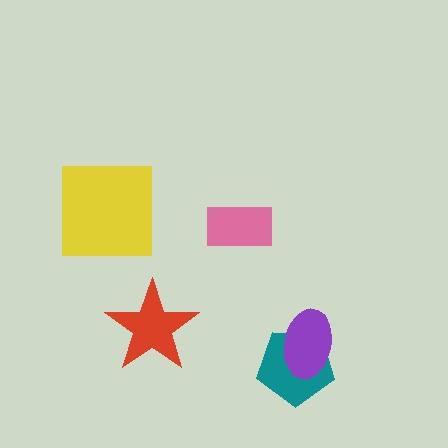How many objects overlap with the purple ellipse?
1 object overlaps with the purple ellipse.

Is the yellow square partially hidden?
No, no other shape covers it.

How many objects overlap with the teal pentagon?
1 object overlaps with the teal pentagon.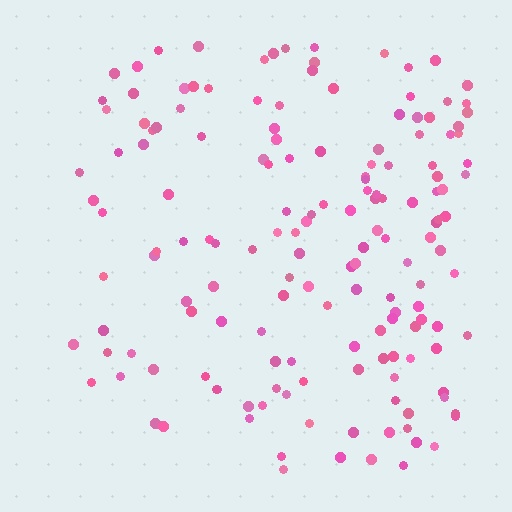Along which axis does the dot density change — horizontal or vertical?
Horizontal.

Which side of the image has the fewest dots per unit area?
The left.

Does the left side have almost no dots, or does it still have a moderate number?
Still a moderate number, just noticeably fewer than the right.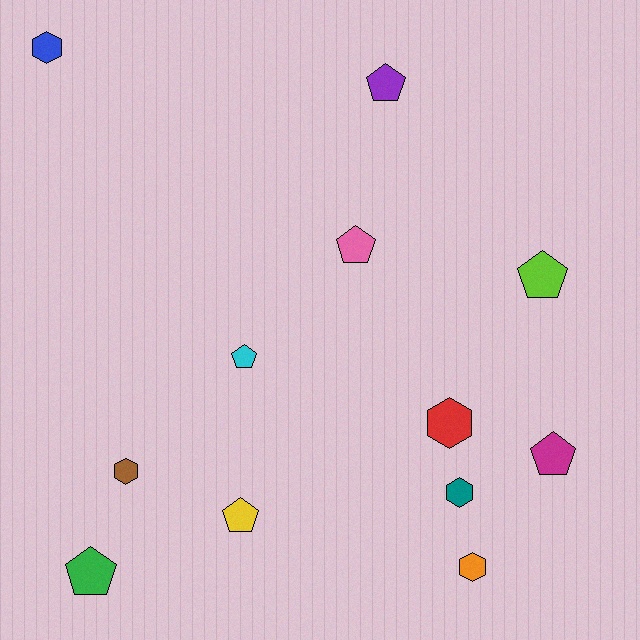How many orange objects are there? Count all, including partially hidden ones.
There is 1 orange object.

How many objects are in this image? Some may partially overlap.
There are 12 objects.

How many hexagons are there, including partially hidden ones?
There are 5 hexagons.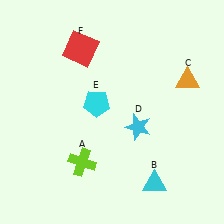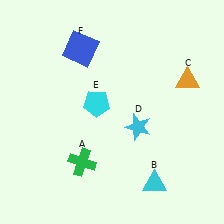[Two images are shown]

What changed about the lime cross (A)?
In Image 1, A is lime. In Image 2, it changed to green.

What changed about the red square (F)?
In Image 1, F is red. In Image 2, it changed to blue.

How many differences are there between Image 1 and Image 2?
There are 2 differences between the two images.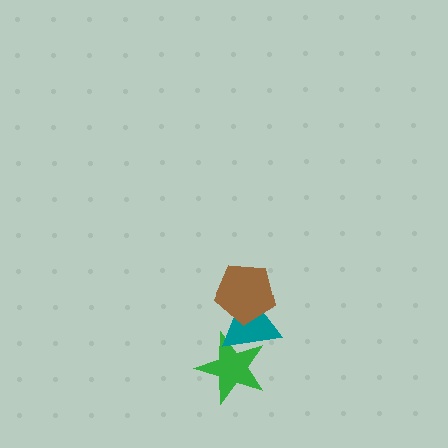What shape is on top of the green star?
The teal triangle is on top of the green star.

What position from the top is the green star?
The green star is 3rd from the top.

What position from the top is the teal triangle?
The teal triangle is 2nd from the top.